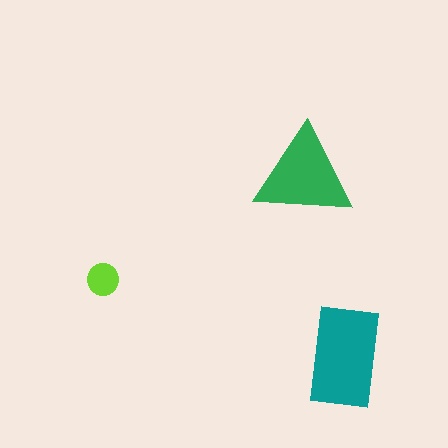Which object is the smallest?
The lime circle.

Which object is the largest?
The teal rectangle.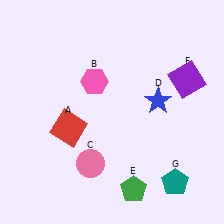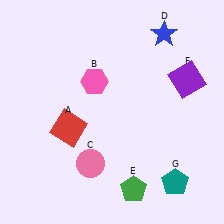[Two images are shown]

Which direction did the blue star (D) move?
The blue star (D) moved up.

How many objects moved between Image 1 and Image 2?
1 object moved between the two images.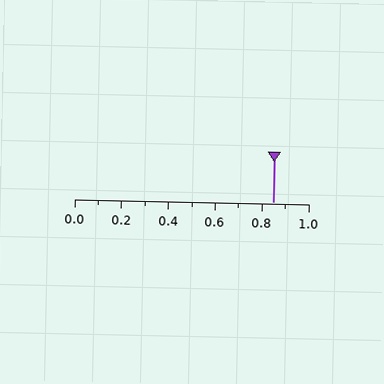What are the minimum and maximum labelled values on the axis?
The axis runs from 0.0 to 1.0.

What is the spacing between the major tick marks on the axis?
The major ticks are spaced 0.2 apart.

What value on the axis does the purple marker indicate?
The marker indicates approximately 0.85.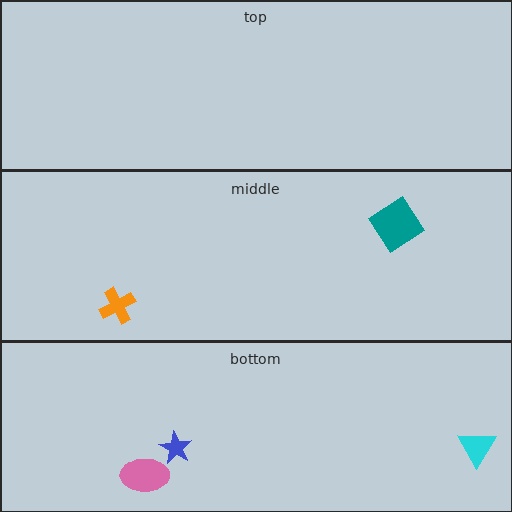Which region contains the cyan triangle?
The bottom region.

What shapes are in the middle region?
The teal diamond, the orange cross.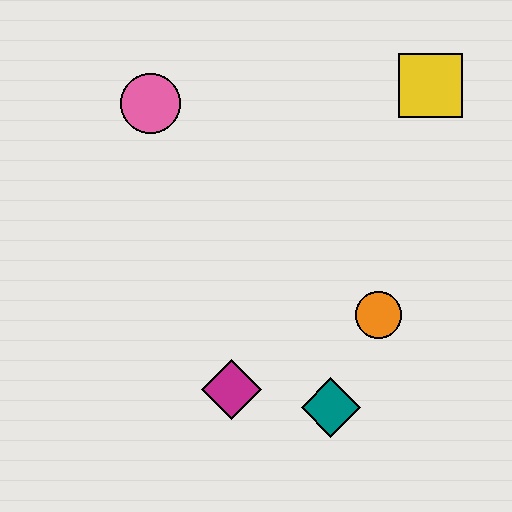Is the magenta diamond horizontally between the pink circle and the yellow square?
Yes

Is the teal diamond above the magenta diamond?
No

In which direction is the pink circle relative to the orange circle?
The pink circle is to the left of the orange circle.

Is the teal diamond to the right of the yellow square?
No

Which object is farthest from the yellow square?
The magenta diamond is farthest from the yellow square.